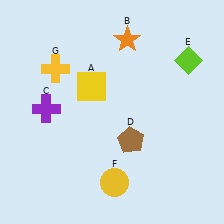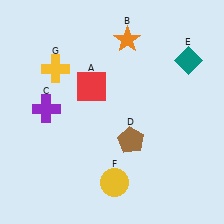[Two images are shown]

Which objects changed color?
A changed from yellow to red. E changed from lime to teal.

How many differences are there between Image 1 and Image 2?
There are 2 differences between the two images.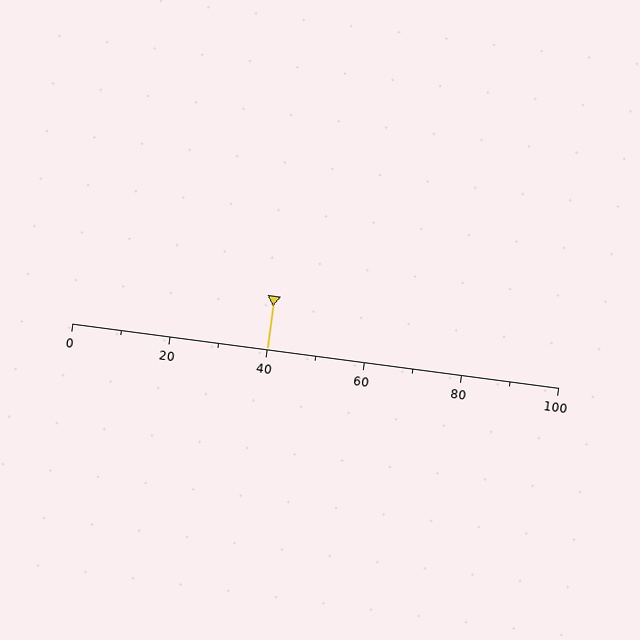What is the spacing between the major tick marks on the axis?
The major ticks are spaced 20 apart.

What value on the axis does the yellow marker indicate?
The marker indicates approximately 40.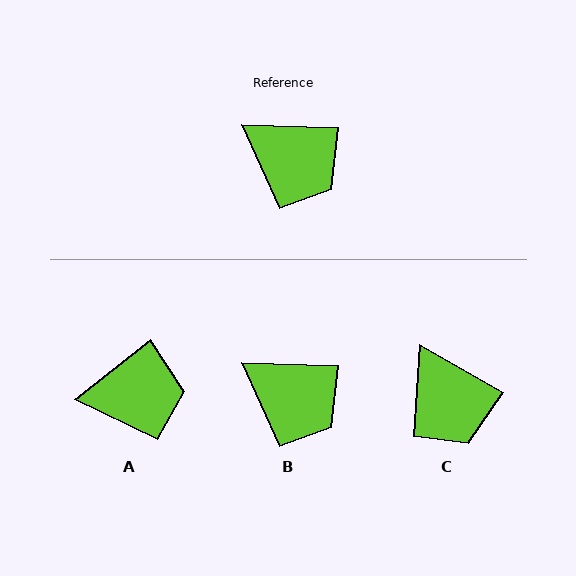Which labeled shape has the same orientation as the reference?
B.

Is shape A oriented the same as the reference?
No, it is off by about 40 degrees.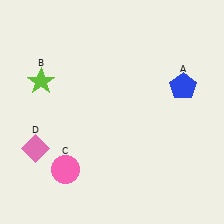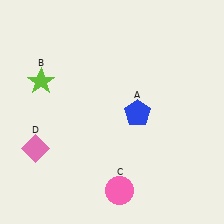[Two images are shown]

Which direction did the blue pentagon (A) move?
The blue pentagon (A) moved left.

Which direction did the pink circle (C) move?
The pink circle (C) moved right.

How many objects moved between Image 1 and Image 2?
2 objects moved between the two images.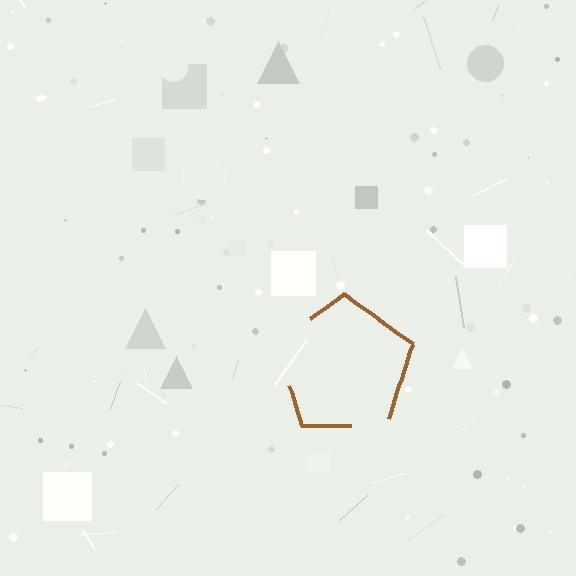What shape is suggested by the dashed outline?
The dashed outline suggests a pentagon.